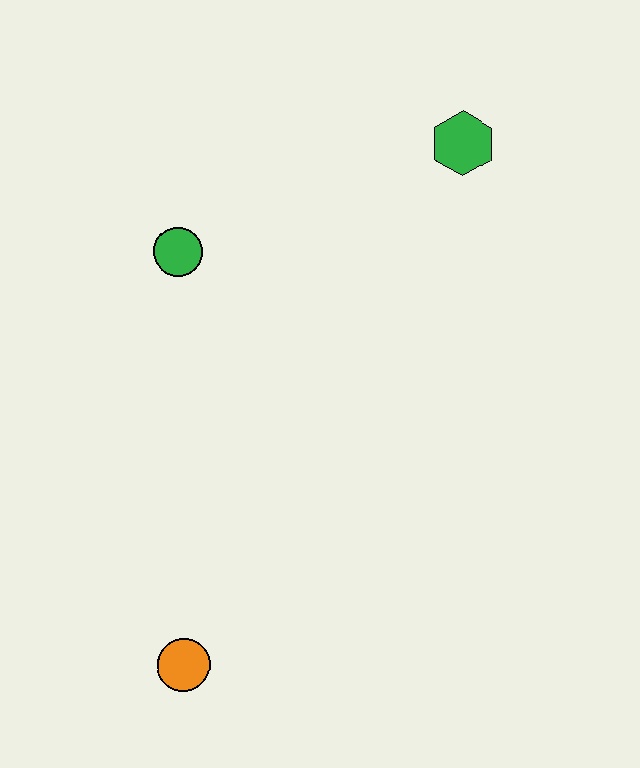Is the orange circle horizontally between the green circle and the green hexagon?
Yes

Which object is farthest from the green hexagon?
The orange circle is farthest from the green hexagon.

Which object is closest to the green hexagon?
The green circle is closest to the green hexagon.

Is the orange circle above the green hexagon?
No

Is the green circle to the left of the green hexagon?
Yes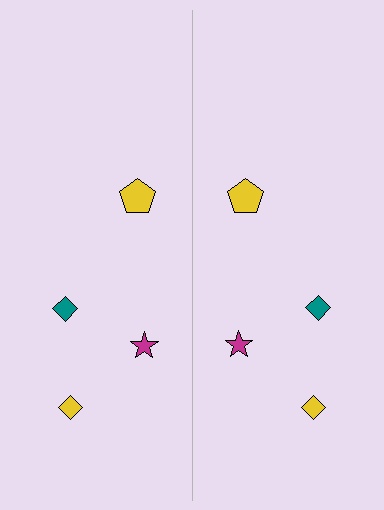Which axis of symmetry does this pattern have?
The pattern has a vertical axis of symmetry running through the center of the image.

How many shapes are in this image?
There are 8 shapes in this image.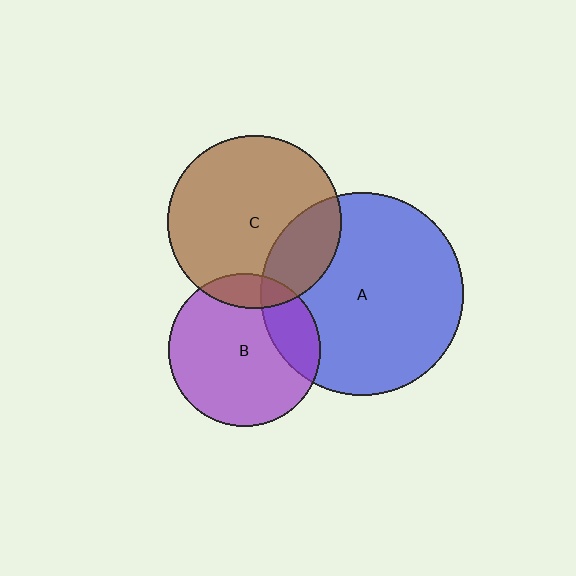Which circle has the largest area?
Circle A (blue).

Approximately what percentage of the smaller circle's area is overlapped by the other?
Approximately 25%.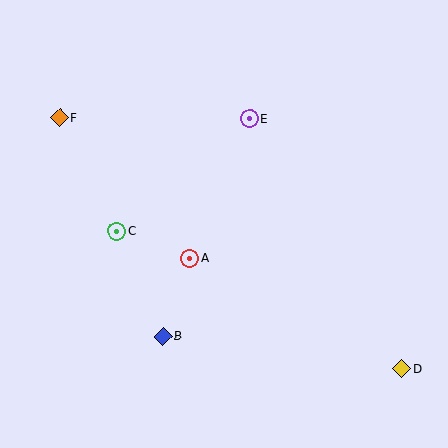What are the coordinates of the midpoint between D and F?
The midpoint between D and F is at (231, 243).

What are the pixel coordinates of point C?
Point C is at (117, 231).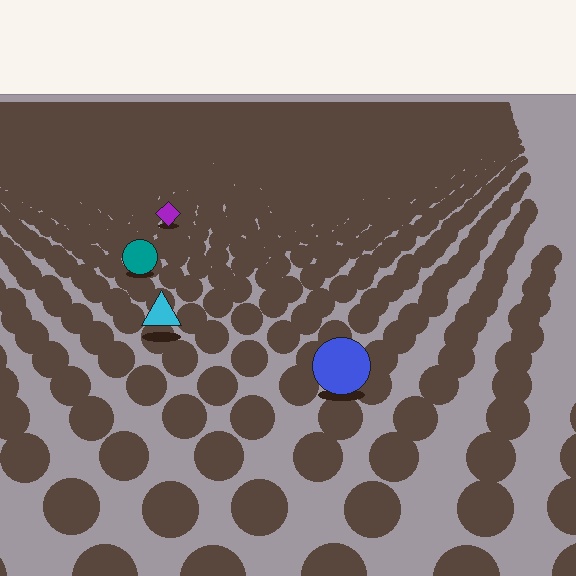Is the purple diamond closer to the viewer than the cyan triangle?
No. The cyan triangle is closer — you can tell from the texture gradient: the ground texture is coarser near it.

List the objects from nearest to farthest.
From nearest to farthest: the blue circle, the cyan triangle, the teal circle, the purple diamond.